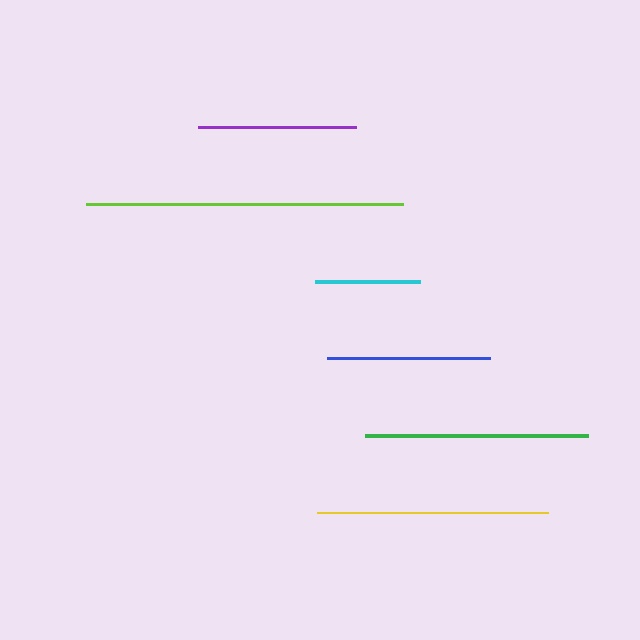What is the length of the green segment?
The green segment is approximately 223 pixels long.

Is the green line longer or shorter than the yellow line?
The yellow line is longer than the green line.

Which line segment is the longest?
The lime line is the longest at approximately 317 pixels.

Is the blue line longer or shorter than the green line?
The green line is longer than the blue line.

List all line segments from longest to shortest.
From longest to shortest: lime, yellow, green, blue, purple, cyan.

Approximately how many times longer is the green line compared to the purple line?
The green line is approximately 1.4 times the length of the purple line.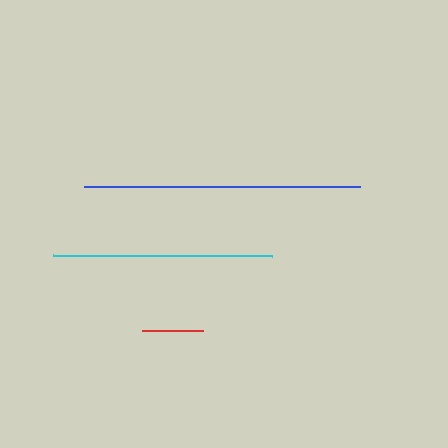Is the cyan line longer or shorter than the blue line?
The blue line is longer than the cyan line.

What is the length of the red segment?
The red segment is approximately 61 pixels long.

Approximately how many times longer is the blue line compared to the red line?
The blue line is approximately 4.6 times the length of the red line.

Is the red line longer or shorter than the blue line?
The blue line is longer than the red line.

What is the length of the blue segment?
The blue segment is approximately 276 pixels long.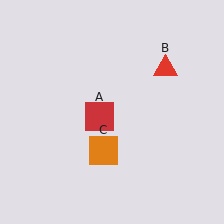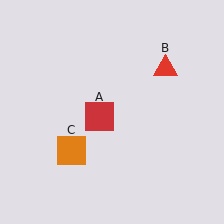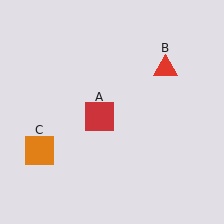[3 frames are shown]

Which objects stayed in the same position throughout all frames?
Red square (object A) and red triangle (object B) remained stationary.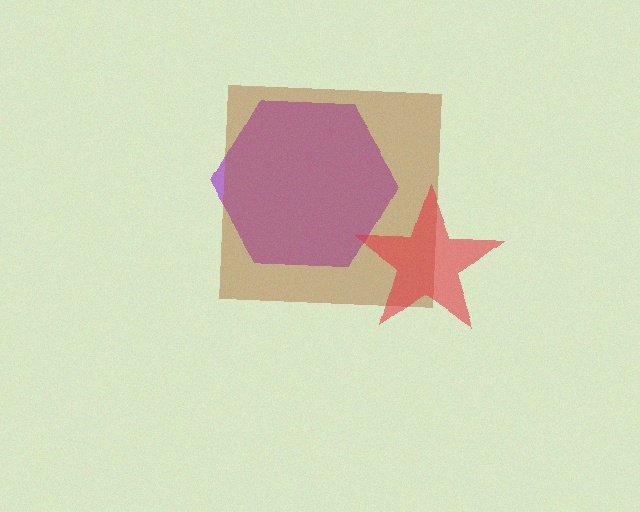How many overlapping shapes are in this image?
There are 3 overlapping shapes in the image.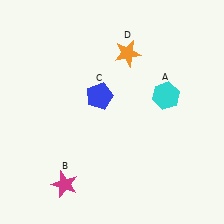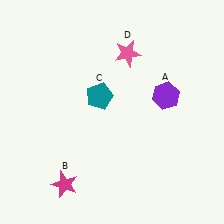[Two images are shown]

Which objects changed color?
A changed from cyan to purple. C changed from blue to teal. D changed from orange to pink.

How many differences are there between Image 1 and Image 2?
There are 3 differences between the two images.